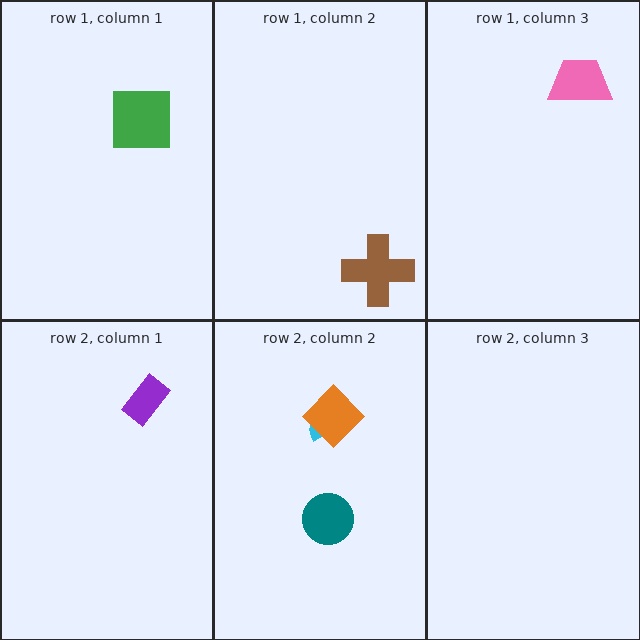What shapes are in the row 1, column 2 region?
The brown cross.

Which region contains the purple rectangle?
The row 2, column 1 region.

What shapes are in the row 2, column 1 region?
The purple rectangle.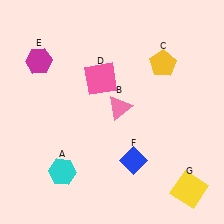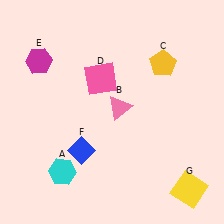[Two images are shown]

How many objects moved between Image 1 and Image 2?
1 object moved between the two images.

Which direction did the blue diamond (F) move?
The blue diamond (F) moved left.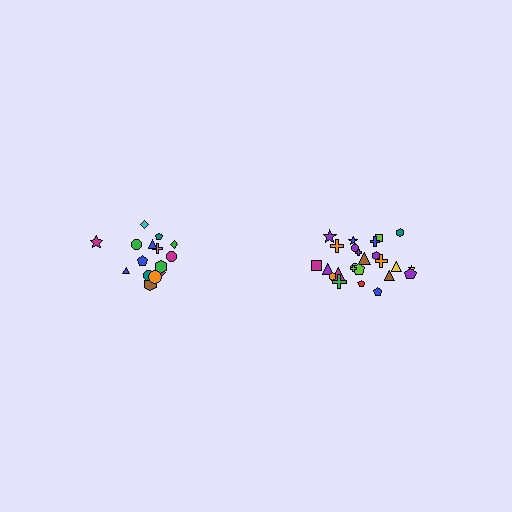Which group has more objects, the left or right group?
The right group.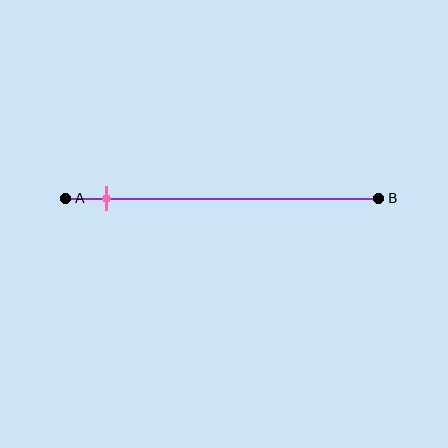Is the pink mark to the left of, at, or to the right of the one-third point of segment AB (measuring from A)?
The pink mark is to the left of the one-third point of segment AB.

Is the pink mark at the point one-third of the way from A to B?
No, the mark is at about 15% from A, not at the 33% one-third point.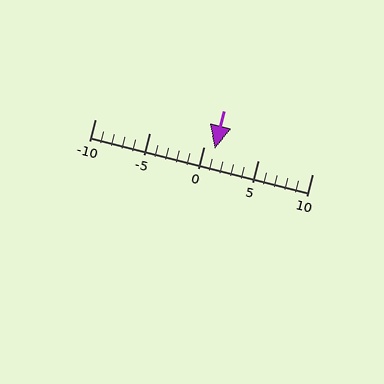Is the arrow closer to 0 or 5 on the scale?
The arrow is closer to 0.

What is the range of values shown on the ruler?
The ruler shows values from -10 to 10.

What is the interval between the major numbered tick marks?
The major tick marks are spaced 5 units apart.